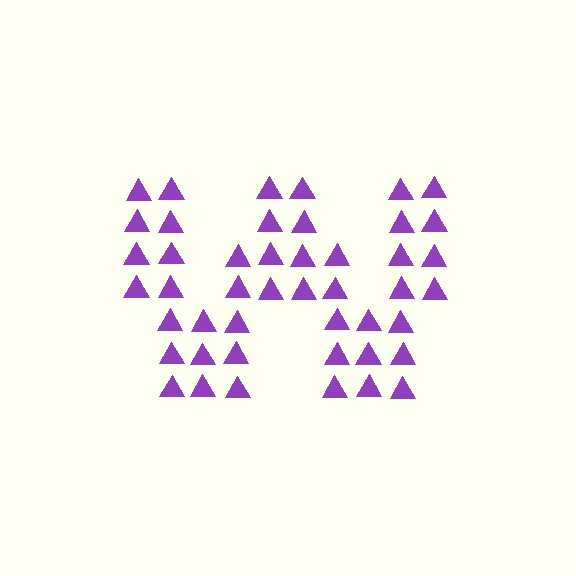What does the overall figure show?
The overall figure shows the letter W.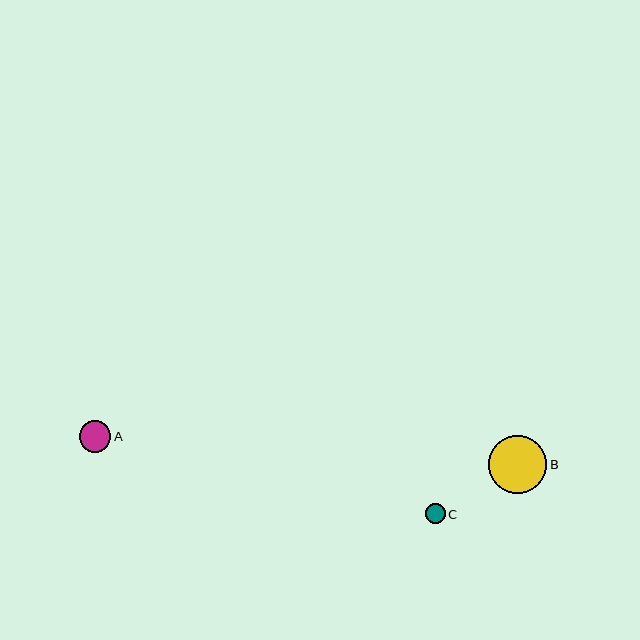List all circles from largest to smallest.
From largest to smallest: B, A, C.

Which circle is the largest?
Circle B is the largest with a size of approximately 58 pixels.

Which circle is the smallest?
Circle C is the smallest with a size of approximately 19 pixels.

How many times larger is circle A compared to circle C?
Circle A is approximately 1.6 times the size of circle C.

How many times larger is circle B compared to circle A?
Circle B is approximately 1.8 times the size of circle A.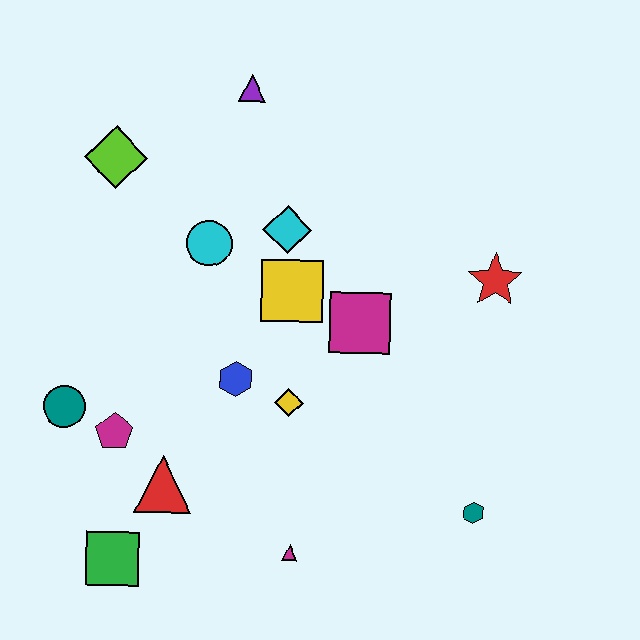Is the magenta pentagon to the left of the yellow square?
Yes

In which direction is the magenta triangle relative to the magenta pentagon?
The magenta triangle is to the right of the magenta pentagon.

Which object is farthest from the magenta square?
The green square is farthest from the magenta square.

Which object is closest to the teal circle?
The magenta pentagon is closest to the teal circle.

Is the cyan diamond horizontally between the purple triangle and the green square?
No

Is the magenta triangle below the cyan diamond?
Yes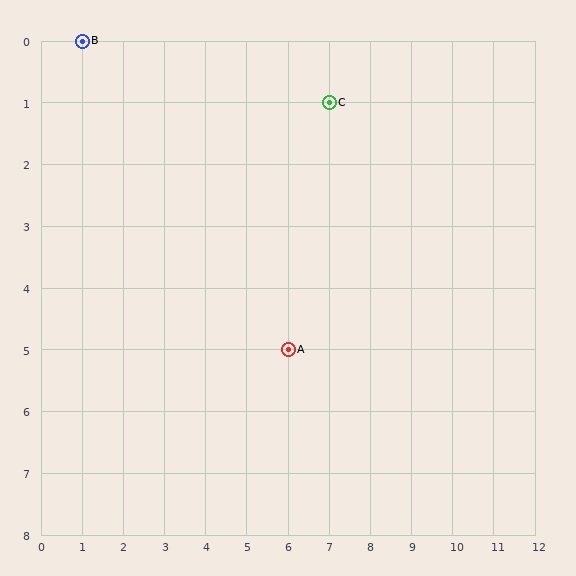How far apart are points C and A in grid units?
Points C and A are 1 column and 4 rows apart (about 4.1 grid units diagonally).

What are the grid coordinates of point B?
Point B is at grid coordinates (1, 0).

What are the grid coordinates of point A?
Point A is at grid coordinates (6, 5).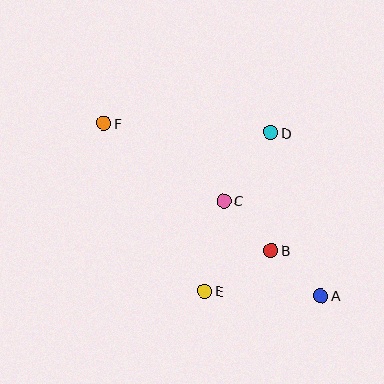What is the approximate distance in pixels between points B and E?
The distance between B and E is approximately 77 pixels.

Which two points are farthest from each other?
Points A and F are farthest from each other.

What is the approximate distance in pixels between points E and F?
The distance between E and F is approximately 196 pixels.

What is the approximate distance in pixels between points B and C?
The distance between B and C is approximately 68 pixels.